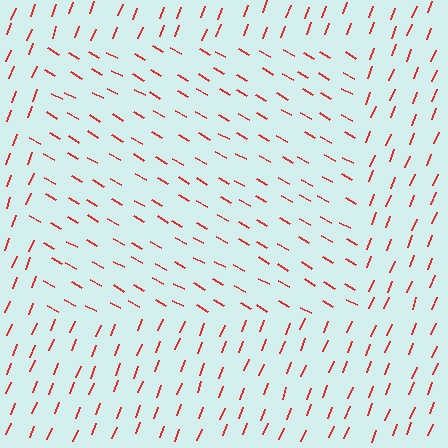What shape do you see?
I see a rectangle.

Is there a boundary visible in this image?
Yes, there is a texture boundary formed by a change in line orientation.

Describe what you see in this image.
The image is filled with small red line segments. A rectangle region in the image has lines oriented differently from the surrounding lines, creating a visible texture boundary.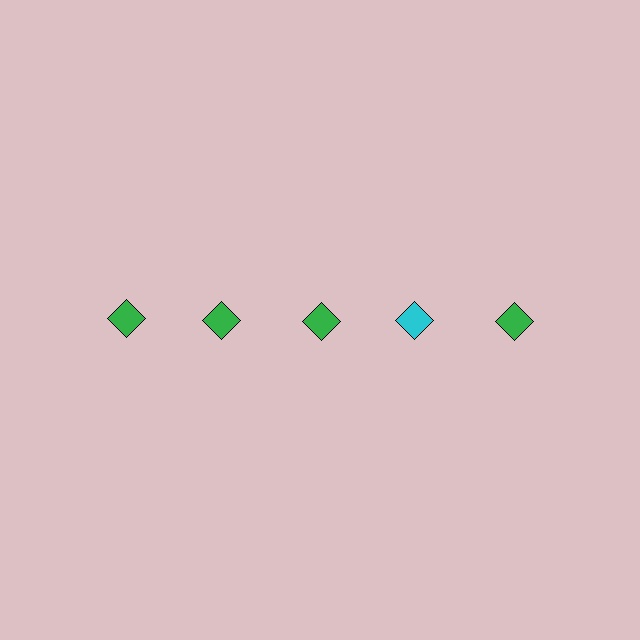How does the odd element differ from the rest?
It has a different color: cyan instead of green.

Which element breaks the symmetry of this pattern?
The cyan diamond in the top row, second from right column breaks the symmetry. All other shapes are green diamonds.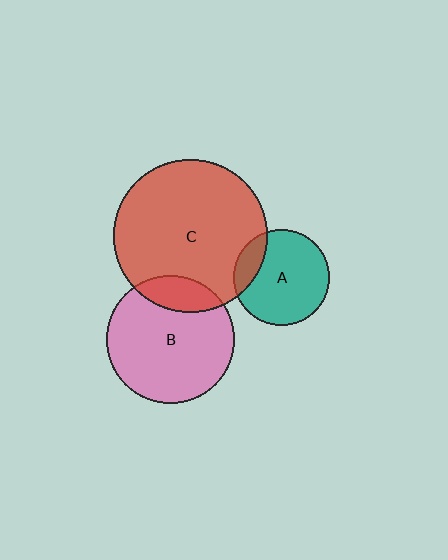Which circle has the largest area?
Circle C (red).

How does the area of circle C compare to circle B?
Approximately 1.4 times.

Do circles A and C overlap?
Yes.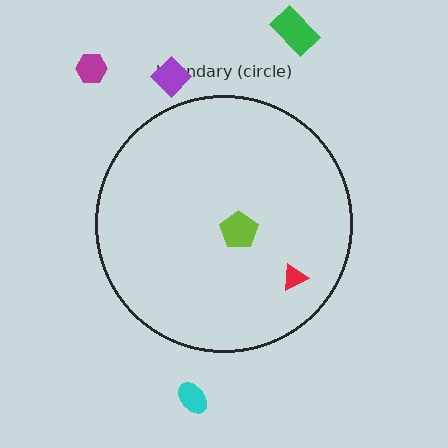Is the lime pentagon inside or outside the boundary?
Inside.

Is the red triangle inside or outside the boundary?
Inside.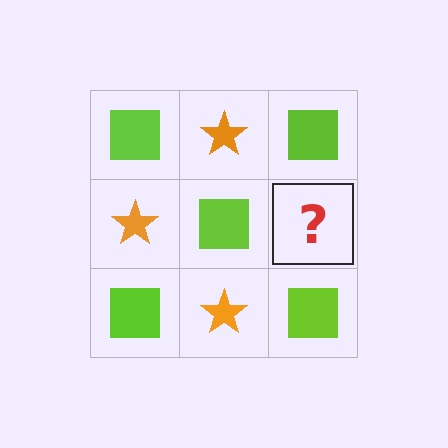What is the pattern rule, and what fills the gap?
The rule is that it alternates lime square and orange star in a checkerboard pattern. The gap should be filled with an orange star.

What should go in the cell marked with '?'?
The missing cell should contain an orange star.